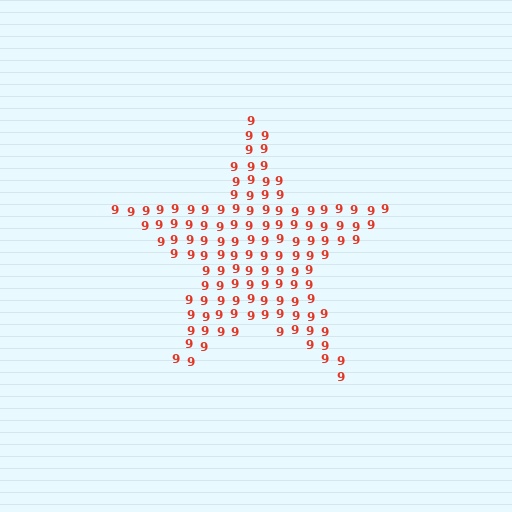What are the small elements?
The small elements are digit 9's.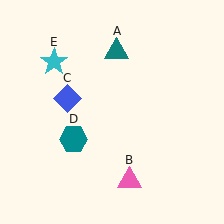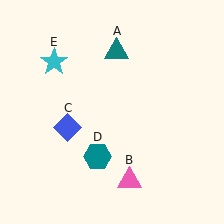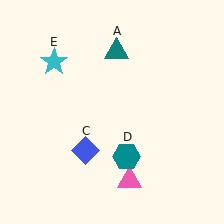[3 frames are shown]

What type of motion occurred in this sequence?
The blue diamond (object C), teal hexagon (object D) rotated counterclockwise around the center of the scene.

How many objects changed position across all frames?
2 objects changed position: blue diamond (object C), teal hexagon (object D).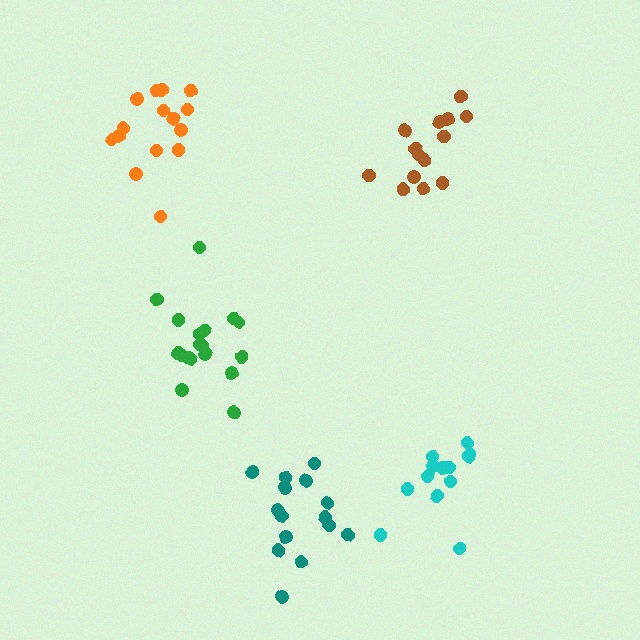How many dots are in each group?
Group 1: 18 dots, Group 2: 14 dots, Group 3: 15 dots, Group 4: 14 dots, Group 5: 15 dots (76 total).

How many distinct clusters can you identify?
There are 5 distinct clusters.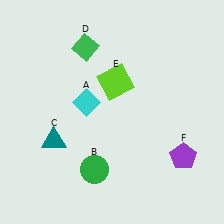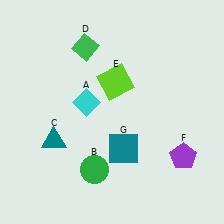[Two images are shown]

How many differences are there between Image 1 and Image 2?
There is 1 difference between the two images.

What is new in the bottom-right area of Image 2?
A teal square (G) was added in the bottom-right area of Image 2.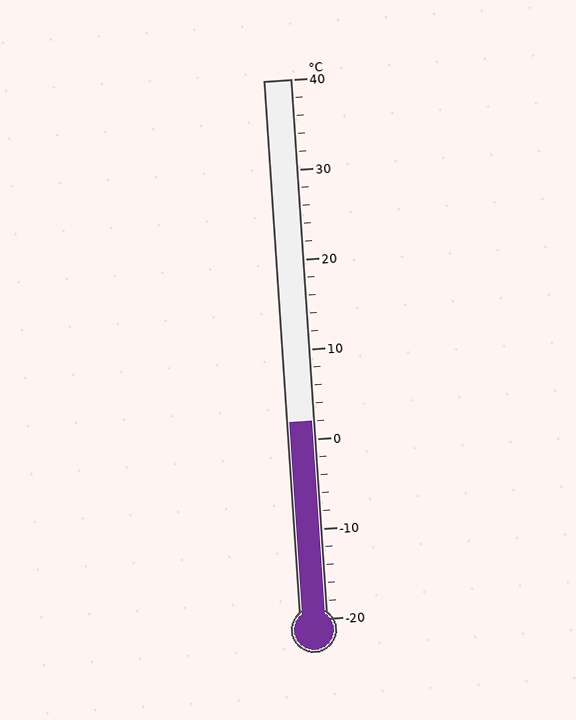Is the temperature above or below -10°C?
The temperature is above -10°C.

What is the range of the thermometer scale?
The thermometer scale ranges from -20°C to 40°C.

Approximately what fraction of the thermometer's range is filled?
The thermometer is filled to approximately 35% of its range.